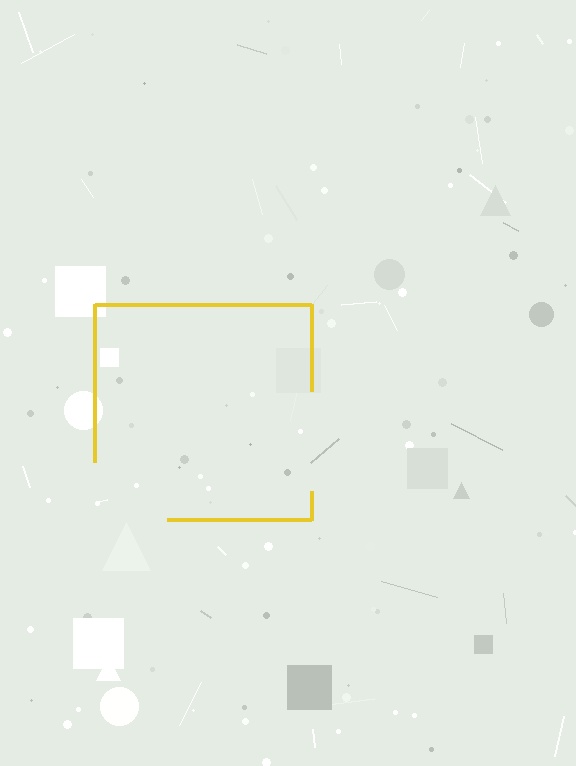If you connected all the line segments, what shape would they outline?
They would outline a square.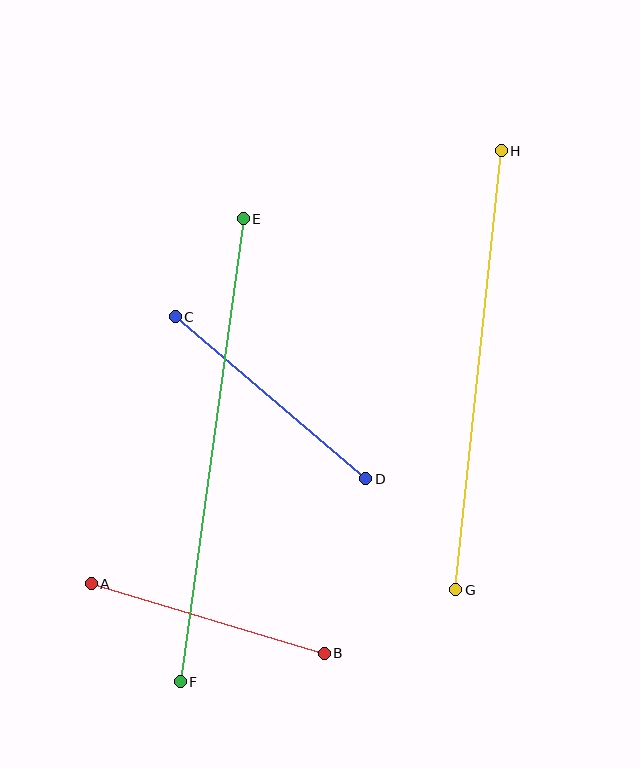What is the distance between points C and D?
The distance is approximately 250 pixels.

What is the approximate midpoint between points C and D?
The midpoint is at approximately (270, 398) pixels.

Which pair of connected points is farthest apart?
Points E and F are farthest apart.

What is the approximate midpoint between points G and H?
The midpoint is at approximately (479, 370) pixels.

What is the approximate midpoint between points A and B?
The midpoint is at approximately (208, 618) pixels.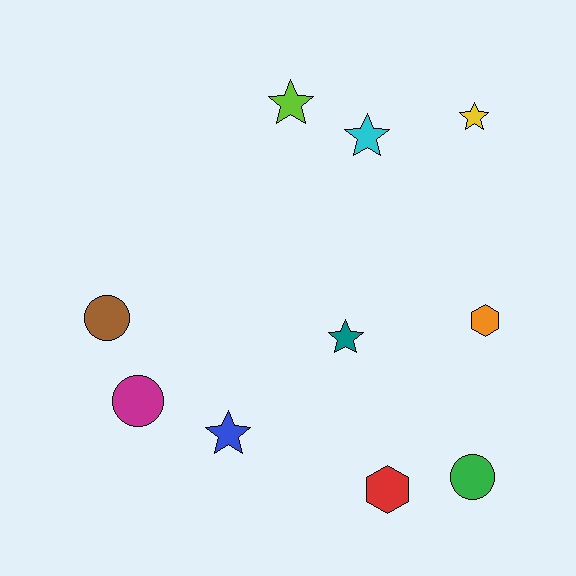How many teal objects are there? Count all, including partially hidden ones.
There is 1 teal object.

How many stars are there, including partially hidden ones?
There are 5 stars.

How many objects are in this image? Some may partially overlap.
There are 10 objects.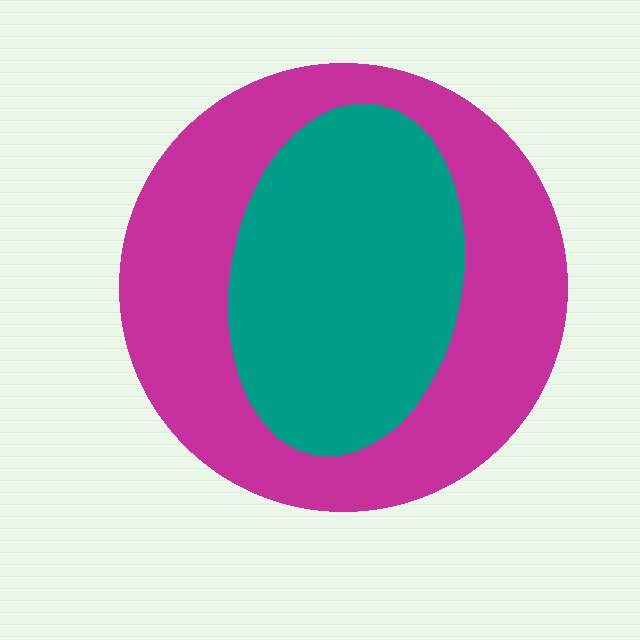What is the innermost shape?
The teal ellipse.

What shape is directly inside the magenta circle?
The teal ellipse.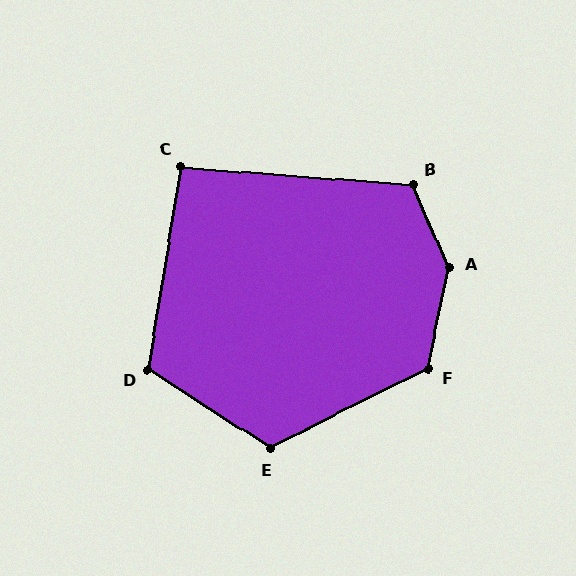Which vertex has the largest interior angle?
A, at approximately 145 degrees.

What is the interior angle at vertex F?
Approximately 128 degrees (obtuse).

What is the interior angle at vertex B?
Approximately 118 degrees (obtuse).